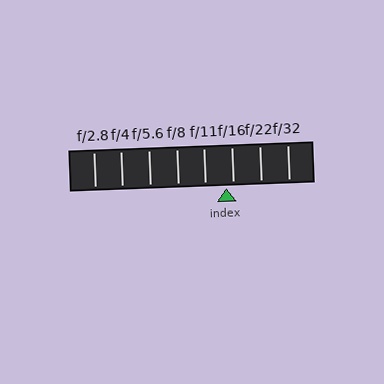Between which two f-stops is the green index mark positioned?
The index mark is between f/11 and f/16.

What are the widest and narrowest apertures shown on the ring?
The widest aperture shown is f/2.8 and the narrowest is f/32.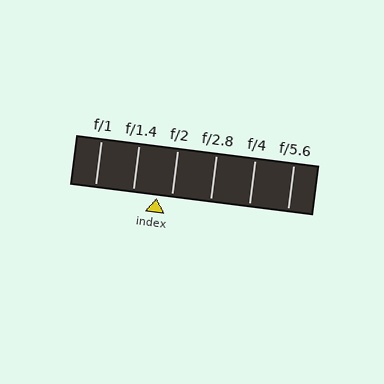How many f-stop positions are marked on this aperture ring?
There are 6 f-stop positions marked.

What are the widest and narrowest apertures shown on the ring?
The widest aperture shown is f/1 and the narrowest is f/5.6.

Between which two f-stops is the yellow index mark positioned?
The index mark is between f/1.4 and f/2.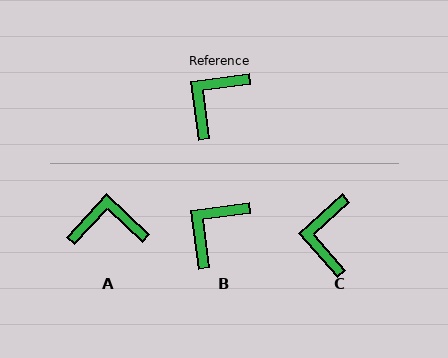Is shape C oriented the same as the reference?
No, it is off by about 34 degrees.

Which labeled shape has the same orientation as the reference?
B.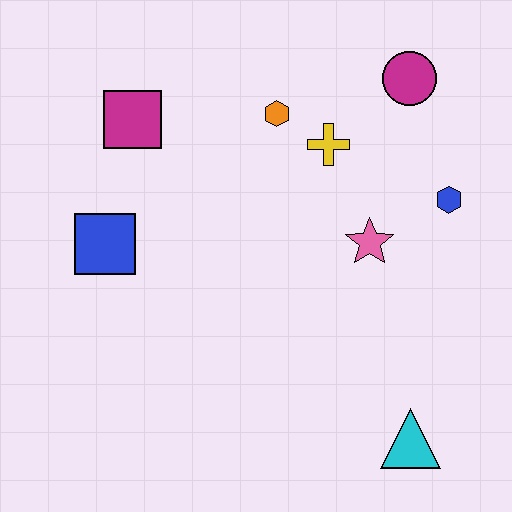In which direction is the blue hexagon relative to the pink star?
The blue hexagon is to the right of the pink star.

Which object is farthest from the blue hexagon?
The blue square is farthest from the blue hexagon.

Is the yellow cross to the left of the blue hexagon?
Yes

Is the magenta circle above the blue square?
Yes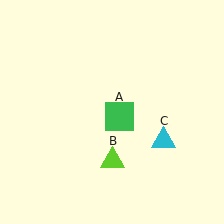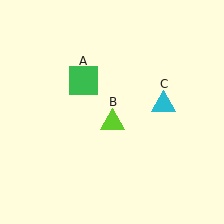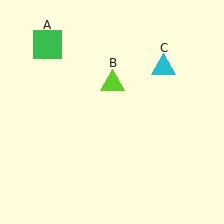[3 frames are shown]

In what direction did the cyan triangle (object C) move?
The cyan triangle (object C) moved up.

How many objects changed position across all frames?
3 objects changed position: green square (object A), lime triangle (object B), cyan triangle (object C).